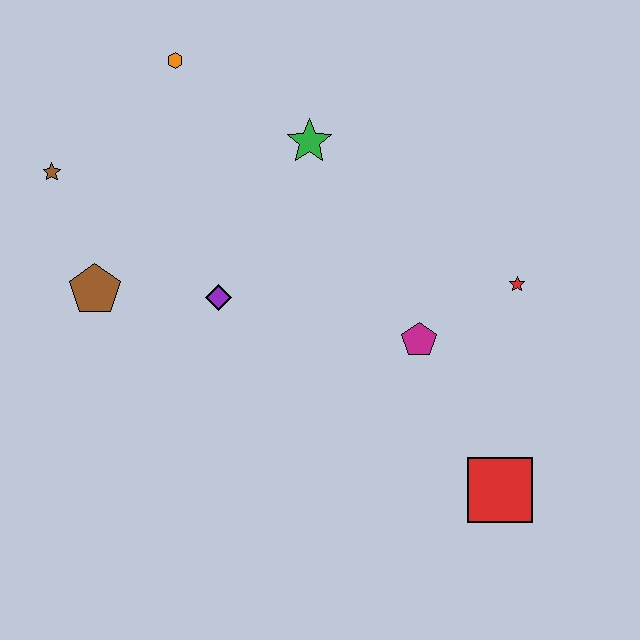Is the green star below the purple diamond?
No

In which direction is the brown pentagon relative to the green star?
The brown pentagon is to the left of the green star.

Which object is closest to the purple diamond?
The brown pentagon is closest to the purple diamond.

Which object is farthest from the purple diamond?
The red square is farthest from the purple diamond.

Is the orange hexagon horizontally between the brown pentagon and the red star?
Yes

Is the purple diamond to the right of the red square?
No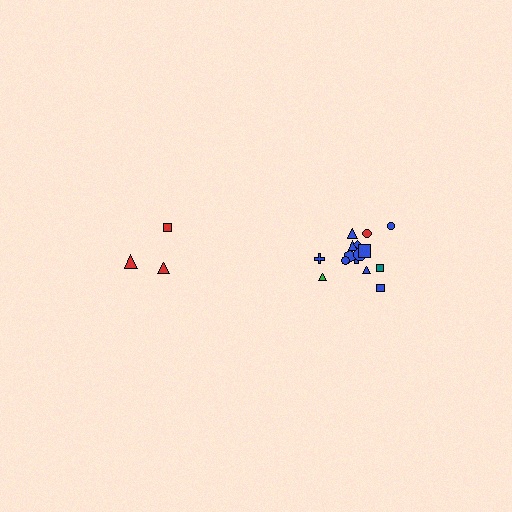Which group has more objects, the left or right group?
The right group.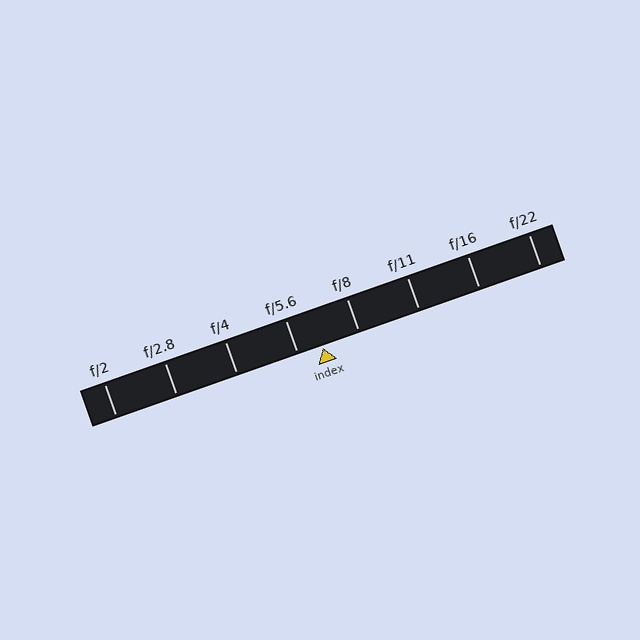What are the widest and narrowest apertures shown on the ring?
The widest aperture shown is f/2 and the narrowest is f/22.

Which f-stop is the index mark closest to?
The index mark is closest to f/5.6.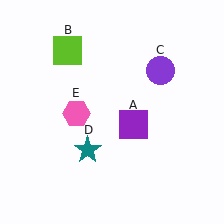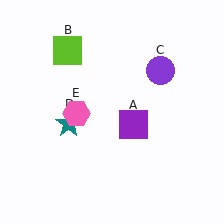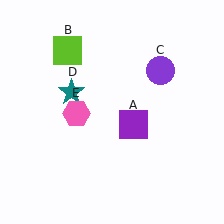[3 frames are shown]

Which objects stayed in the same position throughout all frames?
Purple square (object A) and lime square (object B) and purple circle (object C) and pink hexagon (object E) remained stationary.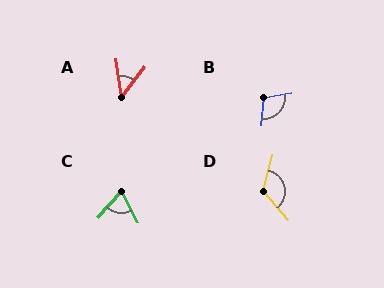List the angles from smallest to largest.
A (46°), C (70°), B (104°), D (125°).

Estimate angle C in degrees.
Approximately 70 degrees.